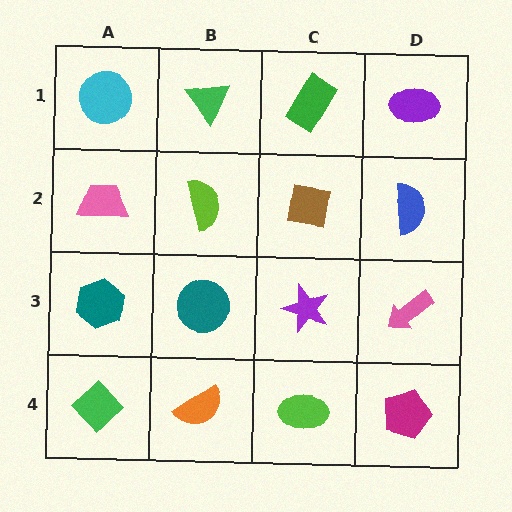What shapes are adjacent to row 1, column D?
A blue semicircle (row 2, column D), a green rectangle (row 1, column C).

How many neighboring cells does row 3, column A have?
3.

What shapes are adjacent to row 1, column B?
A lime semicircle (row 2, column B), a cyan circle (row 1, column A), a green rectangle (row 1, column C).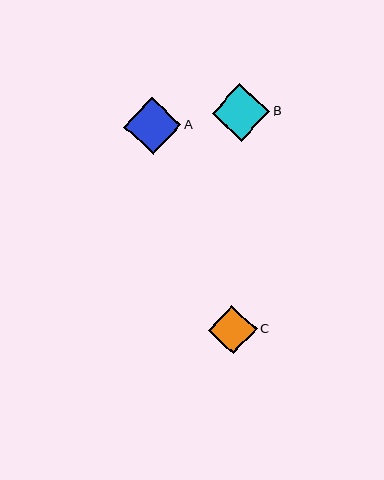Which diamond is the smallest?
Diamond C is the smallest with a size of approximately 48 pixels.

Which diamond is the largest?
Diamond B is the largest with a size of approximately 57 pixels.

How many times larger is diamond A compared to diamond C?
Diamond A is approximately 1.2 times the size of diamond C.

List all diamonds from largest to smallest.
From largest to smallest: B, A, C.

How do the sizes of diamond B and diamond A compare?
Diamond B and diamond A are approximately the same size.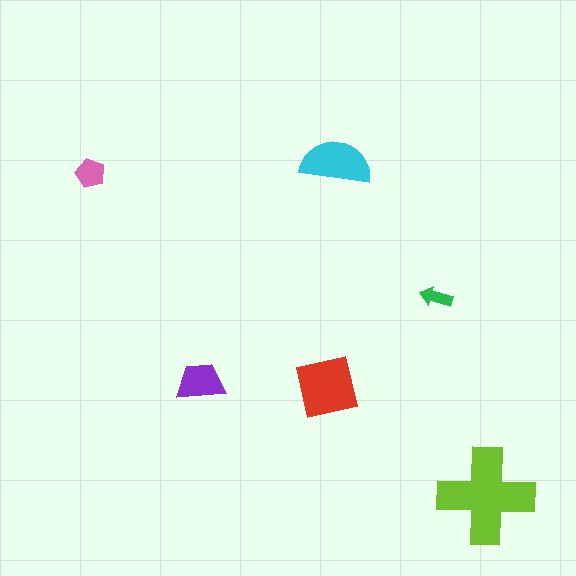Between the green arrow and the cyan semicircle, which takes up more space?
The cyan semicircle.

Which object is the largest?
The lime cross.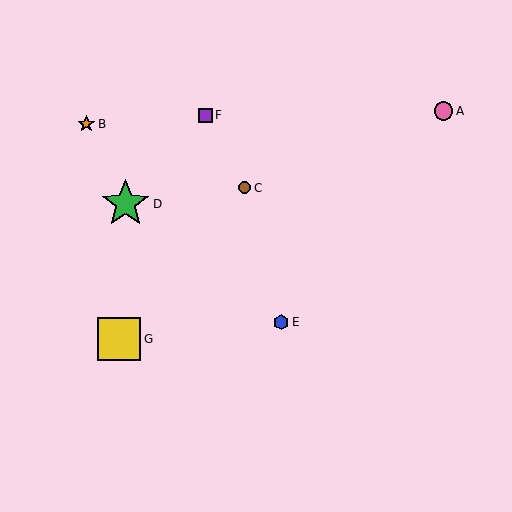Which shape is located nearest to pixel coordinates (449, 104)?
The pink circle (labeled A) at (444, 111) is nearest to that location.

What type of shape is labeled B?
Shape B is an orange star.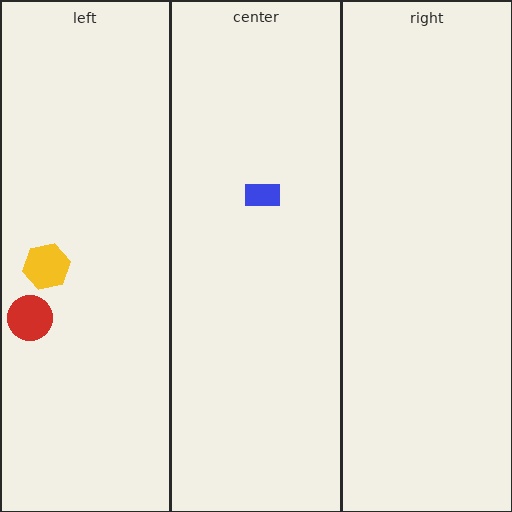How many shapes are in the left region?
2.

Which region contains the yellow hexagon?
The left region.